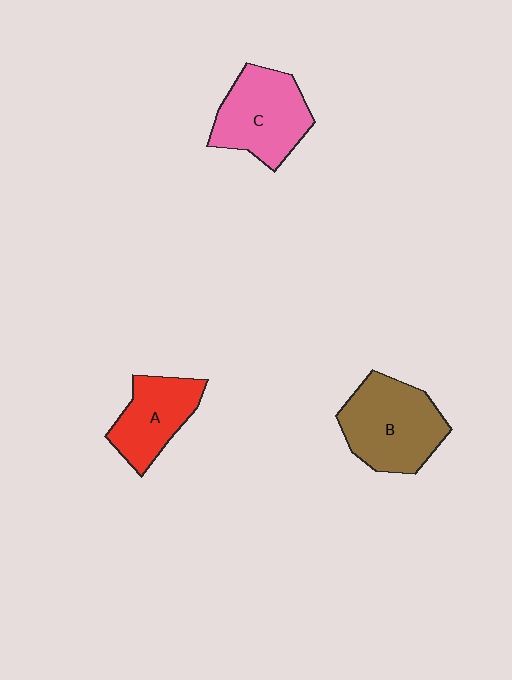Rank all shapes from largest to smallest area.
From largest to smallest: B (brown), C (pink), A (red).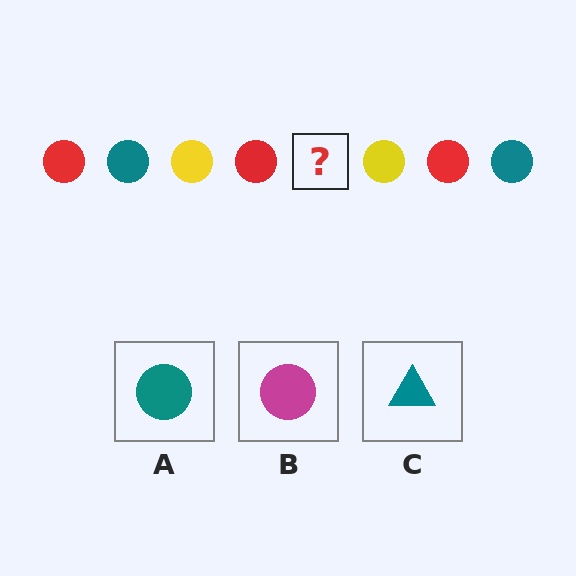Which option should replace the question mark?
Option A.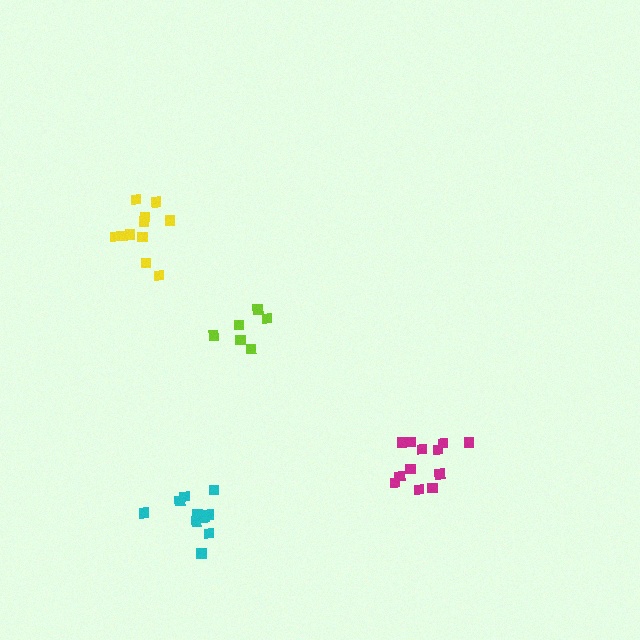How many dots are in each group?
Group 1: 6 dots, Group 2: 11 dots, Group 3: 10 dots, Group 4: 12 dots (39 total).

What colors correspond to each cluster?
The clusters are colored: lime, yellow, cyan, magenta.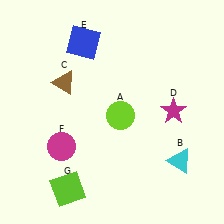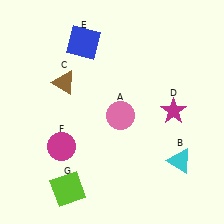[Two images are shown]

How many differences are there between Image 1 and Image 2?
There is 1 difference between the two images.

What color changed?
The circle (A) changed from lime in Image 1 to pink in Image 2.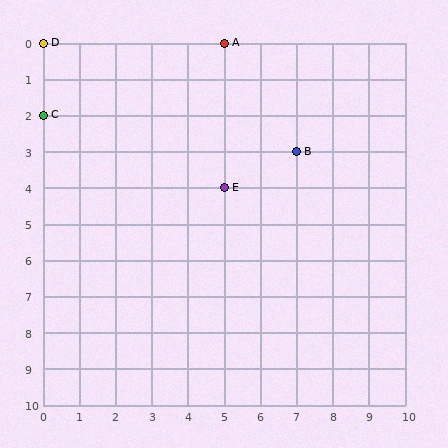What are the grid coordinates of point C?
Point C is at grid coordinates (0, 2).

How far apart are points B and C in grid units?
Points B and C are 7 columns and 1 row apart (about 7.1 grid units diagonally).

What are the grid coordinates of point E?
Point E is at grid coordinates (5, 4).